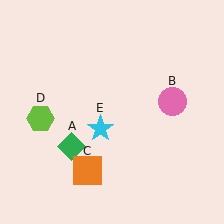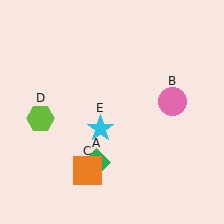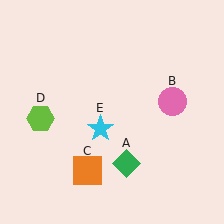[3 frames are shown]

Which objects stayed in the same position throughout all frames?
Pink circle (object B) and orange square (object C) and lime hexagon (object D) and cyan star (object E) remained stationary.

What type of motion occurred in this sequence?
The green diamond (object A) rotated counterclockwise around the center of the scene.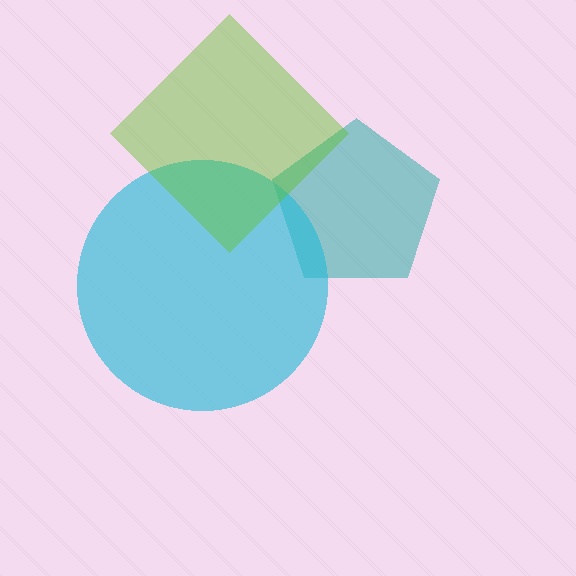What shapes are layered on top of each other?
The layered shapes are: a teal pentagon, a cyan circle, a lime diamond.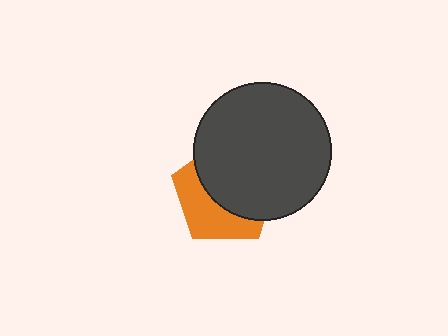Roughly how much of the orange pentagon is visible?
A small part of it is visible (roughly 42%).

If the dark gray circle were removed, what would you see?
You would see the complete orange pentagon.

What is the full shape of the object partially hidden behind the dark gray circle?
The partially hidden object is an orange pentagon.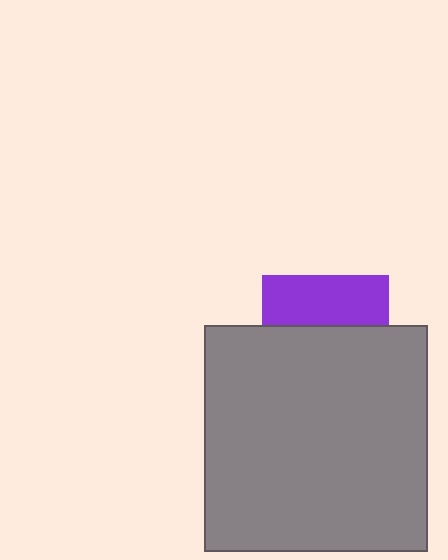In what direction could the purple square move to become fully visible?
The purple square could move up. That would shift it out from behind the gray rectangle entirely.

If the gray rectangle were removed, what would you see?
You would see the complete purple square.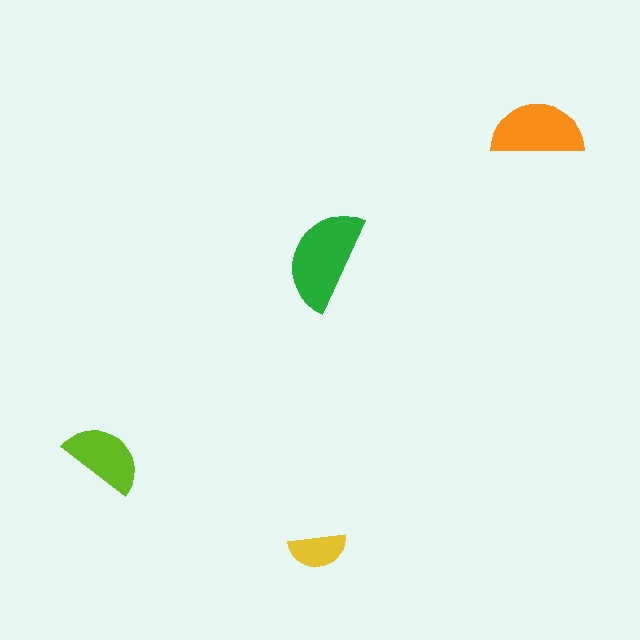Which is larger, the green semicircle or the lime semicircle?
The green one.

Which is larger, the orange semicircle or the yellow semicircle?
The orange one.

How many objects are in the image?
There are 4 objects in the image.